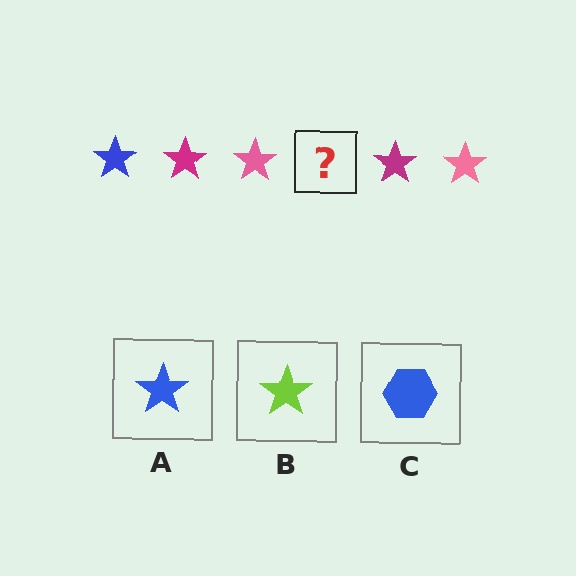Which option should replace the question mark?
Option A.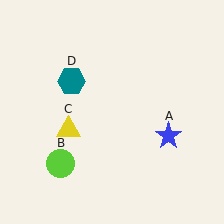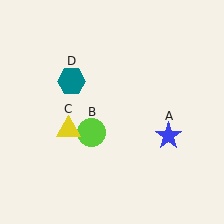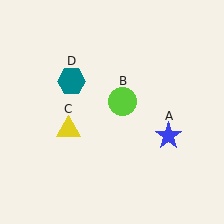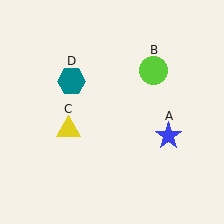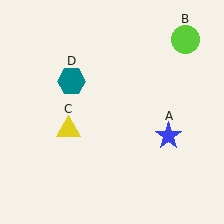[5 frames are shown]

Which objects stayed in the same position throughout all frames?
Blue star (object A) and yellow triangle (object C) and teal hexagon (object D) remained stationary.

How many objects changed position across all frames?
1 object changed position: lime circle (object B).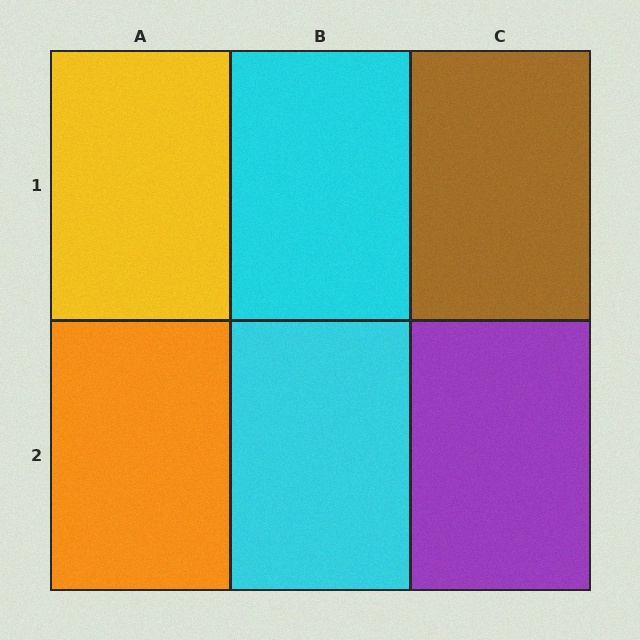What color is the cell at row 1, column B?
Cyan.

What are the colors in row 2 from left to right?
Orange, cyan, purple.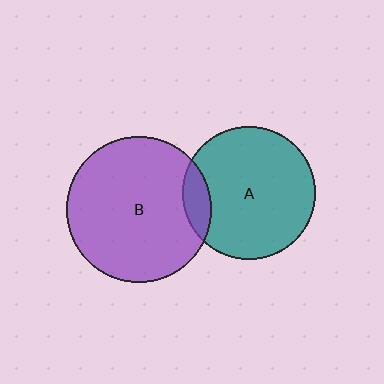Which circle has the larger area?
Circle B (purple).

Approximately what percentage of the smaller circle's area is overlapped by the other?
Approximately 10%.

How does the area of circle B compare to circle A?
Approximately 1.2 times.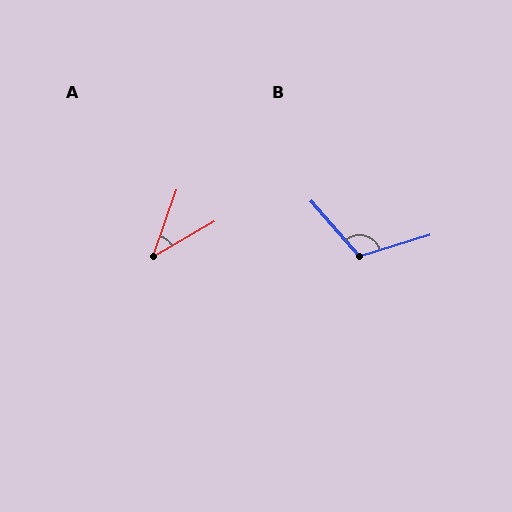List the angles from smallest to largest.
A (40°), B (114°).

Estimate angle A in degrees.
Approximately 40 degrees.